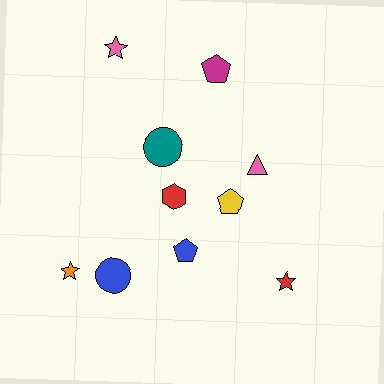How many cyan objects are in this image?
There are no cyan objects.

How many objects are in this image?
There are 10 objects.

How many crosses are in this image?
There are no crosses.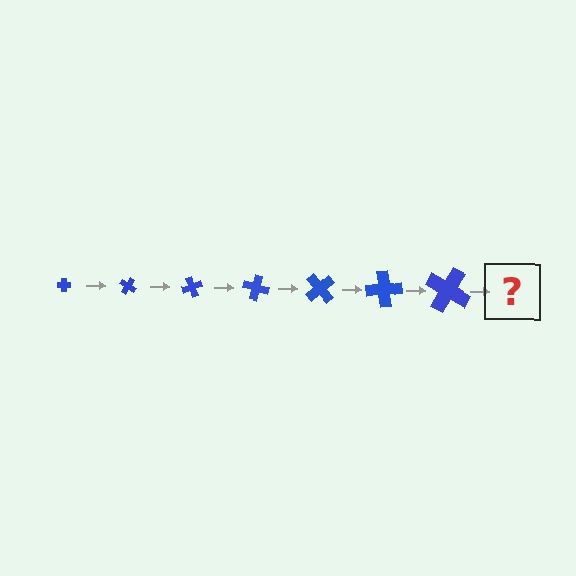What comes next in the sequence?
The next element should be a cross, larger than the previous one and rotated 245 degrees from the start.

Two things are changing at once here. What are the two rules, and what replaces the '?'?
The two rules are that the cross grows larger each step and it rotates 35 degrees each step. The '?' should be a cross, larger than the previous one and rotated 245 degrees from the start.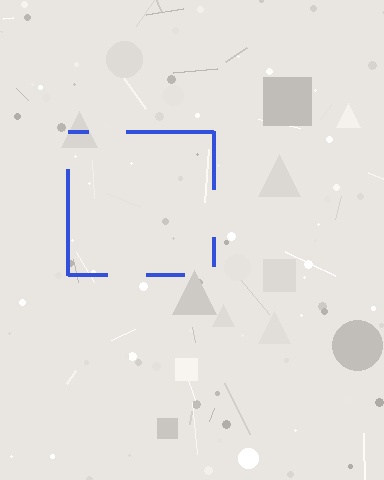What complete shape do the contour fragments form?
The contour fragments form a square.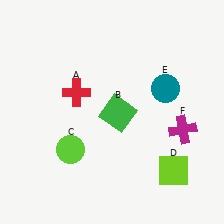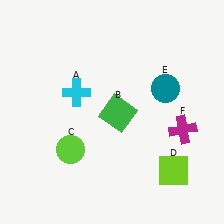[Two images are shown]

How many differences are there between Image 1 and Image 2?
There is 1 difference between the two images.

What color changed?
The cross (A) changed from red in Image 1 to cyan in Image 2.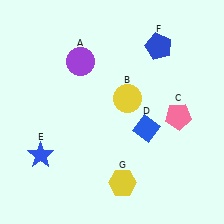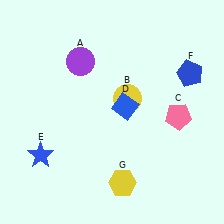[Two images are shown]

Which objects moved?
The objects that moved are: the blue diamond (D), the blue pentagon (F).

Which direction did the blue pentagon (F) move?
The blue pentagon (F) moved right.